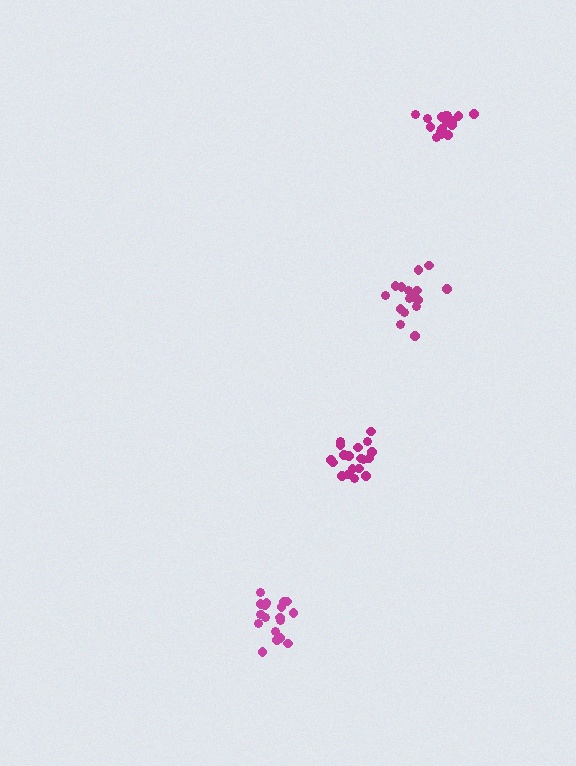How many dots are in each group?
Group 1: 19 dots, Group 2: 16 dots, Group 3: 19 dots, Group 4: 16 dots (70 total).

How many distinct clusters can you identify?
There are 4 distinct clusters.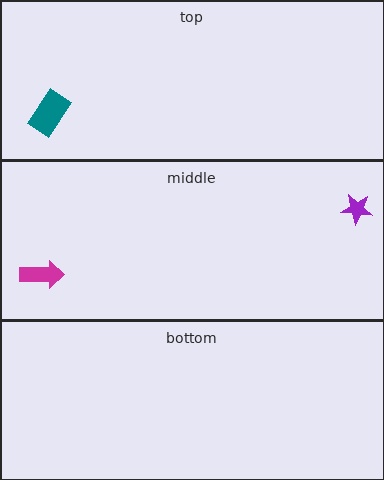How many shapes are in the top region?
1.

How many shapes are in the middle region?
2.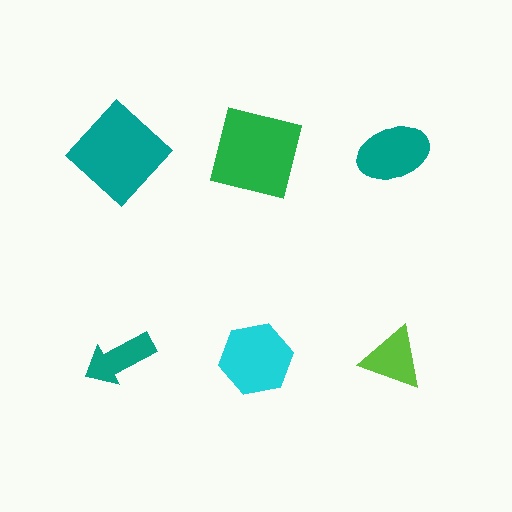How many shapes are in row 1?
3 shapes.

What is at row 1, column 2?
A green square.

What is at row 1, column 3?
A teal ellipse.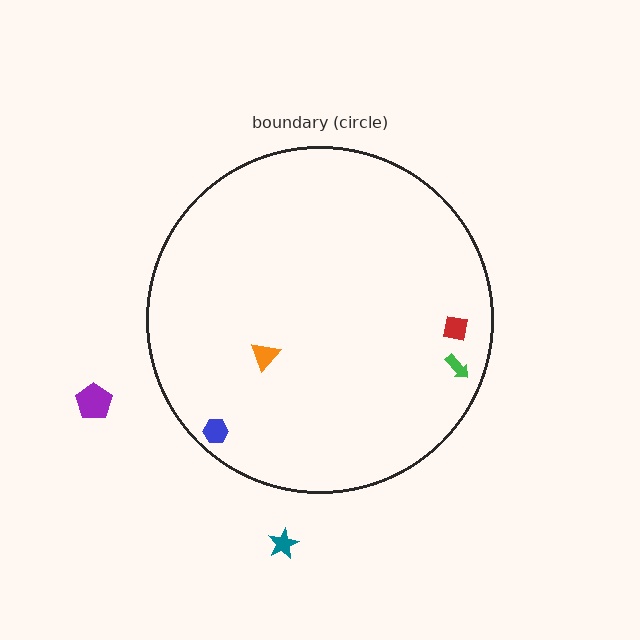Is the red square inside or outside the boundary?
Inside.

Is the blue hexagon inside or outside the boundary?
Inside.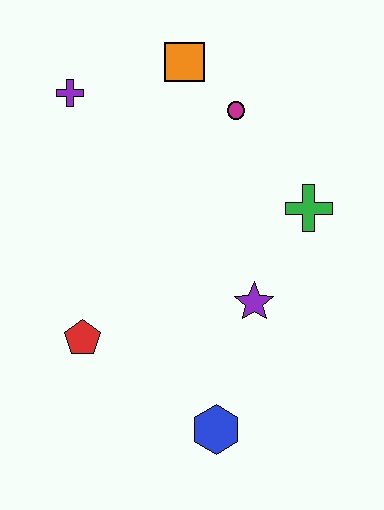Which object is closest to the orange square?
The magenta circle is closest to the orange square.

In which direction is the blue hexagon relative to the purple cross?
The blue hexagon is below the purple cross.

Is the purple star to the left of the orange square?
No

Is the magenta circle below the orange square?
Yes